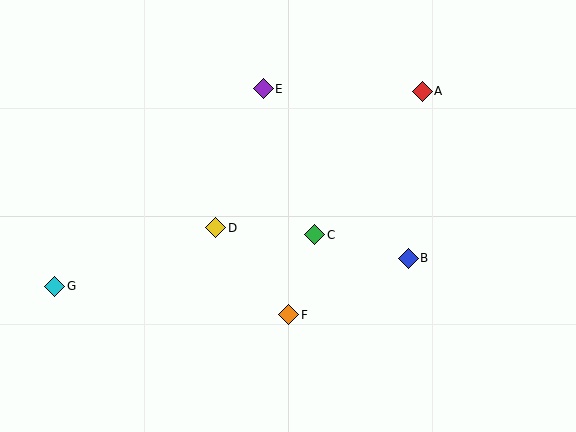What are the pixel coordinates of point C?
Point C is at (315, 235).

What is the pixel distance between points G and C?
The distance between G and C is 265 pixels.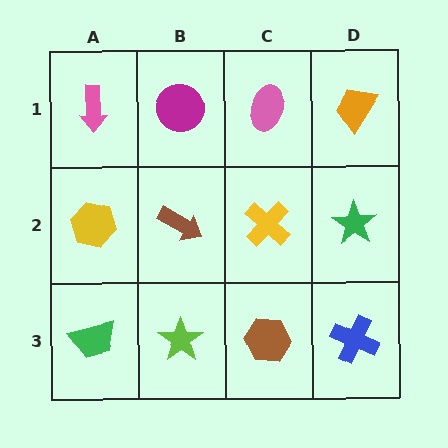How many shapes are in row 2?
4 shapes.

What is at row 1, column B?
A magenta circle.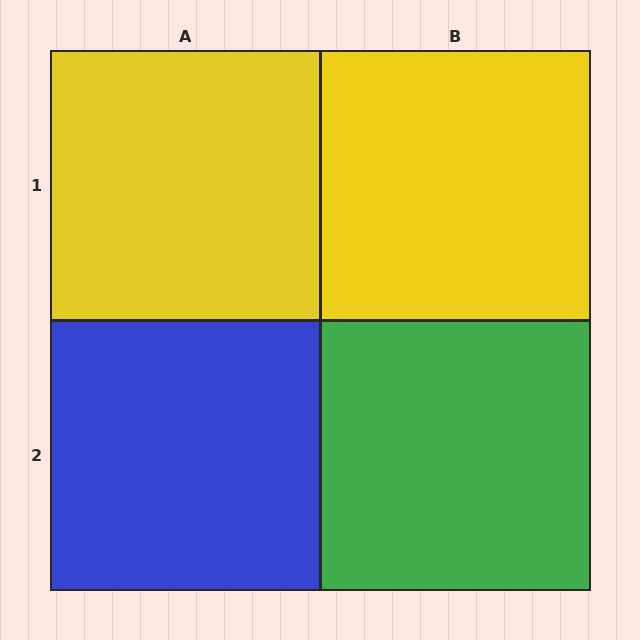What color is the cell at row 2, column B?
Green.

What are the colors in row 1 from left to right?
Yellow, yellow.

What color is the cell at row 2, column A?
Blue.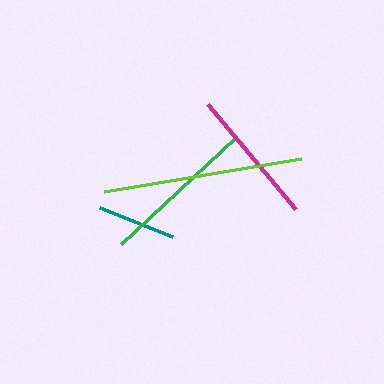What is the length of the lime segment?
The lime segment is approximately 200 pixels long.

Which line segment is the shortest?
The teal line is the shortest at approximately 79 pixels.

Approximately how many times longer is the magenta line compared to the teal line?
The magenta line is approximately 1.7 times the length of the teal line.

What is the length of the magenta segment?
The magenta segment is approximately 137 pixels long.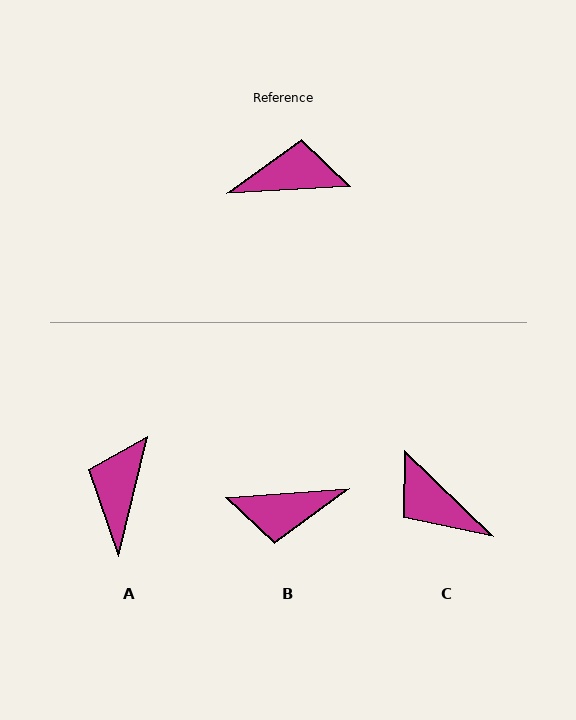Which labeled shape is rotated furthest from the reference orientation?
B, about 179 degrees away.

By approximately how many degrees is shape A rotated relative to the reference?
Approximately 73 degrees counter-clockwise.